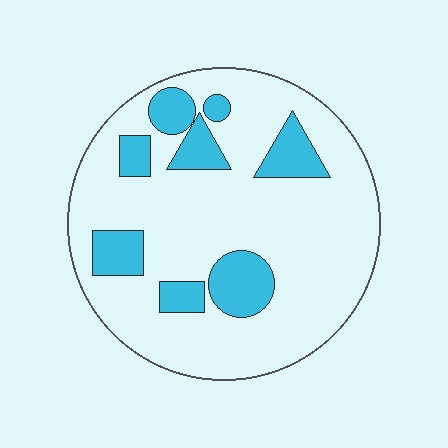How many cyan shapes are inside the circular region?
8.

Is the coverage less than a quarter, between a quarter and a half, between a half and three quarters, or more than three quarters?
Less than a quarter.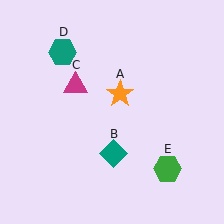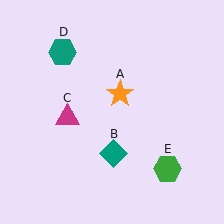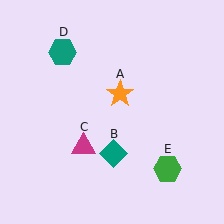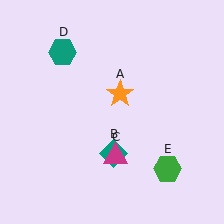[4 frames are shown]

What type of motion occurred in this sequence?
The magenta triangle (object C) rotated counterclockwise around the center of the scene.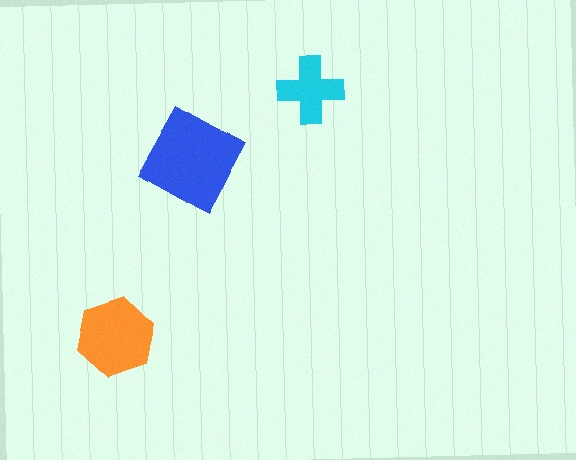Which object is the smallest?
The cyan cross.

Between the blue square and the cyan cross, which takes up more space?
The blue square.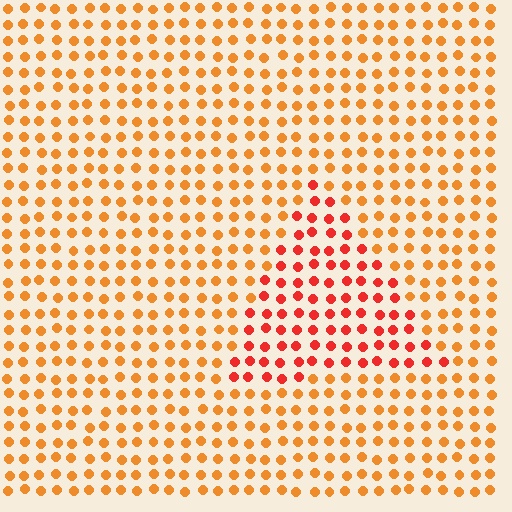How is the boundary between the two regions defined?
The boundary is defined purely by a slight shift in hue (about 30 degrees). Spacing, size, and orientation are identical on both sides.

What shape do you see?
I see a triangle.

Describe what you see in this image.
The image is filled with small orange elements in a uniform arrangement. A triangle-shaped region is visible where the elements are tinted to a slightly different hue, forming a subtle color boundary.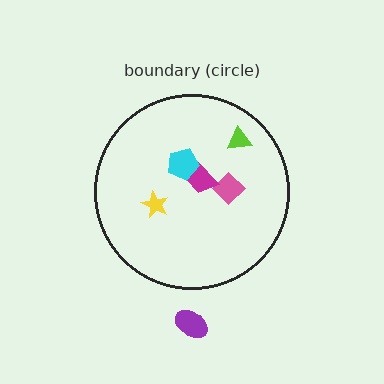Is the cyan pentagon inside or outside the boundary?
Inside.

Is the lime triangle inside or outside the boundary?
Inside.